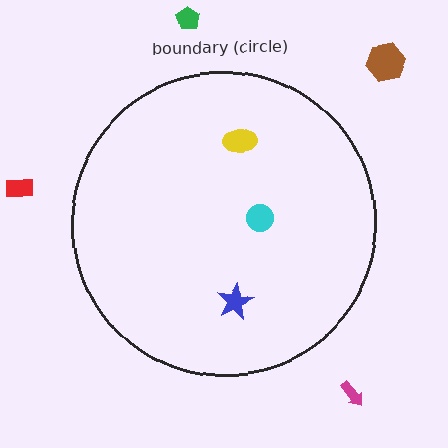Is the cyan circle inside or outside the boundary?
Inside.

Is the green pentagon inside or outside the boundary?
Outside.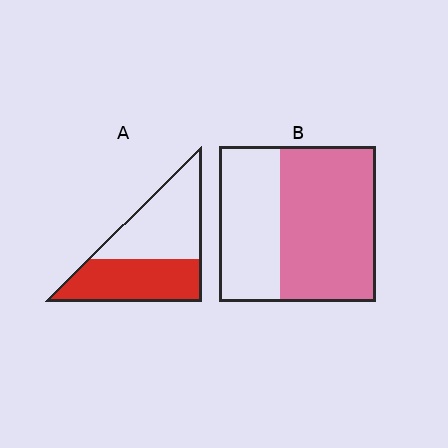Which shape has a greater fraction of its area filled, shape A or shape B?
Shape B.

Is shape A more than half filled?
Roughly half.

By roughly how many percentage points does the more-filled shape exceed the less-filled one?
By roughly 15 percentage points (B over A).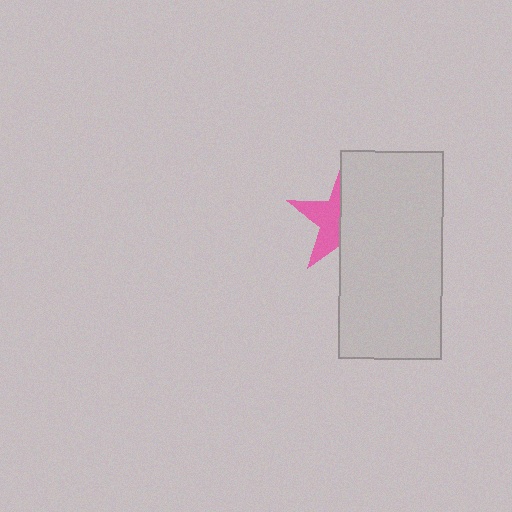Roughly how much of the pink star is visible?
A small part of it is visible (roughly 44%).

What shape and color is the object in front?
The object in front is a light gray rectangle.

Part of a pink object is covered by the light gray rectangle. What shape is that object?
It is a star.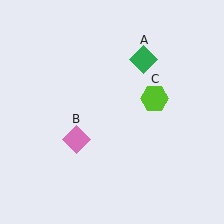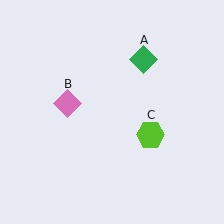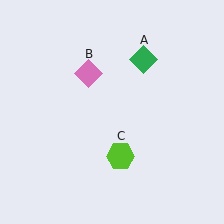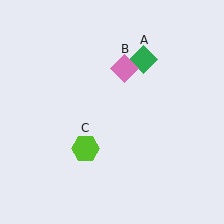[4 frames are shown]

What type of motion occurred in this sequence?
The pink diamond (object B), lime hexagon (object C) rotated clockwise around the center of the scene.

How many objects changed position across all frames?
2 objects changed position: pink diamond (object B), lime hexagon (object C).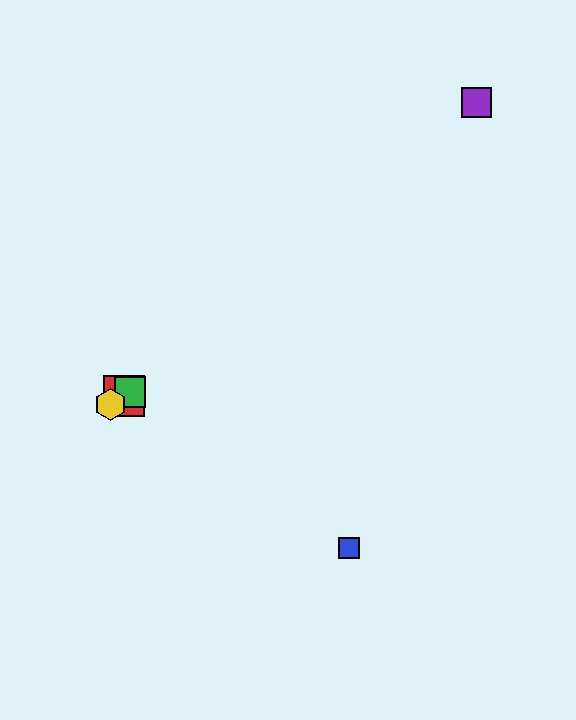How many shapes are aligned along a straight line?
3 shapes (the red square, the green square, the yellow hexagon) are aligned along a straight line.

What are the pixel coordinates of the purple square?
The purple square is at (476, 102).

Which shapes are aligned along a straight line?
The red square, the green square, the yellow hexagon are aligned along a straight line.